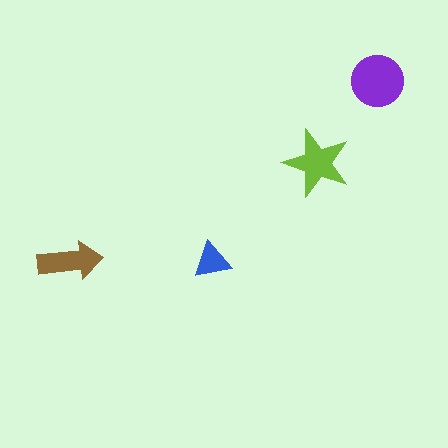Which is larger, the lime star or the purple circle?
The purple circle.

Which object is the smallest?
The blue triangle.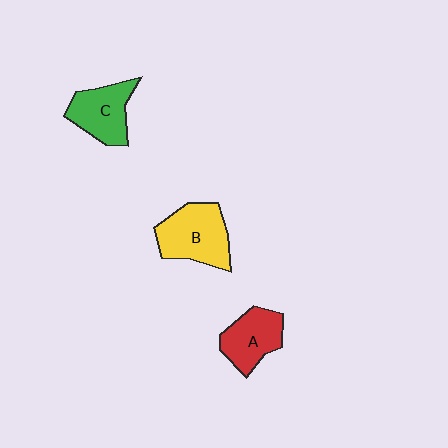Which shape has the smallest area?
Shape A (red).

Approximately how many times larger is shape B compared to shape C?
Approximately 1.2 times.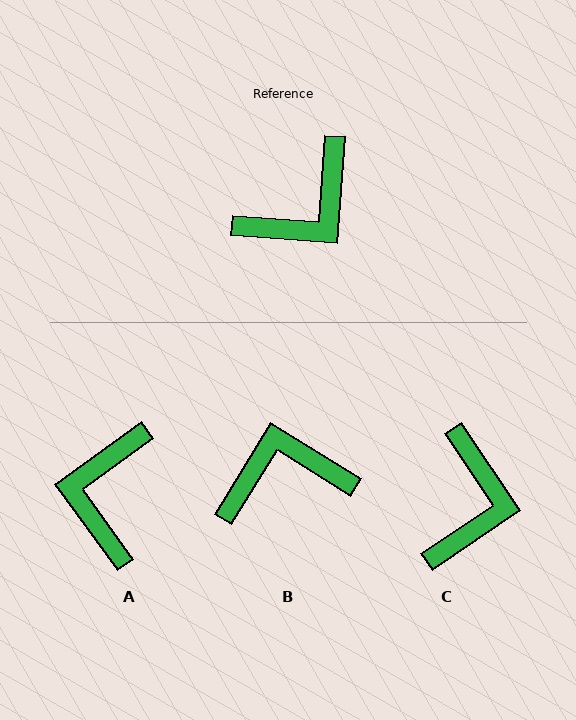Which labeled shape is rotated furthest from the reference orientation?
B, about 153 degrees away.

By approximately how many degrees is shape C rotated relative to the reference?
Approximately 38 degrees counter-clockwise.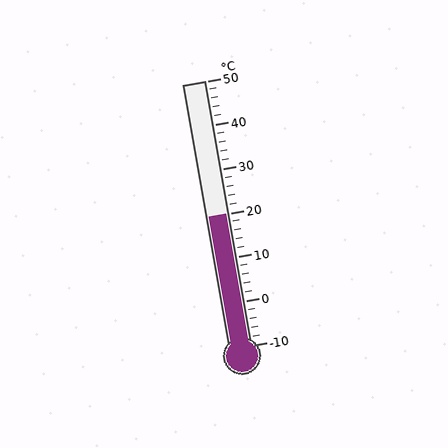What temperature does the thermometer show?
The thermometer shows approximately 20°C.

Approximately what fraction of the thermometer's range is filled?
The thermometer is filled to approximately 50% of its range.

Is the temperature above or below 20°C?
The temperature is at 20°C.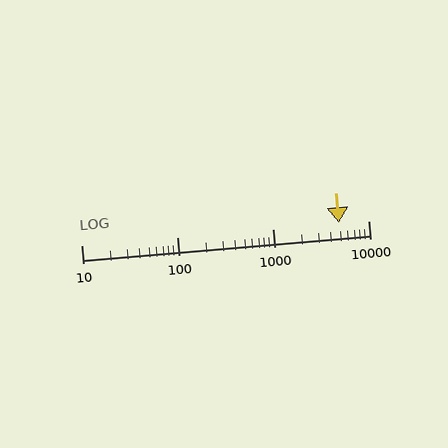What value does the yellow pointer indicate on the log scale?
The pointer indicates approximately 4900.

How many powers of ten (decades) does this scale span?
The scale spans 3 decades, from 10 to 10000.